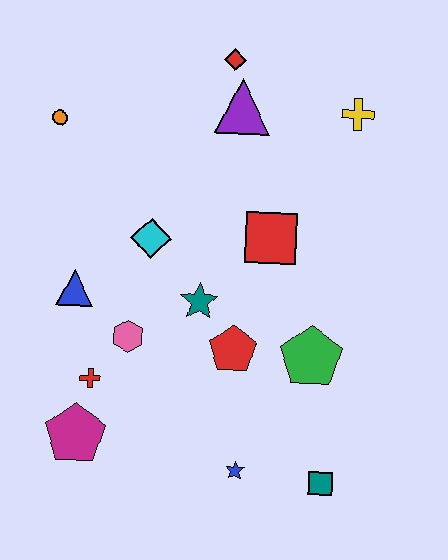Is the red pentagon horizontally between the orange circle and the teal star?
No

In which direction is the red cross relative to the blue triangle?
The red cross is below the blue triangle.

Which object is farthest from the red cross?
The yellow cross is farthest from the red cross.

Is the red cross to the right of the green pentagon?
No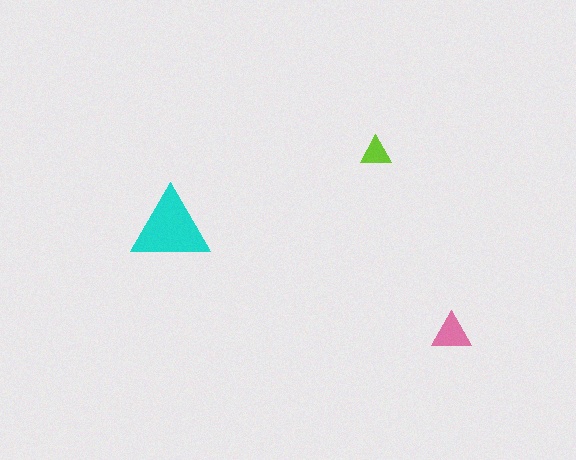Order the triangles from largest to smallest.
the cyan one, the pink one, the lime one.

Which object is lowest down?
The pink triangle is bottommost.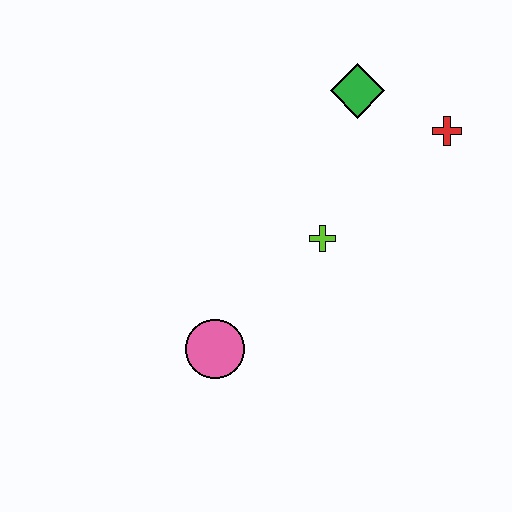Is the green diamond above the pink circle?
Yes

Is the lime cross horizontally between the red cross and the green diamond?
No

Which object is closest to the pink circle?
The lime cross is closest to the pink circle.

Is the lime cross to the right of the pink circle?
Yes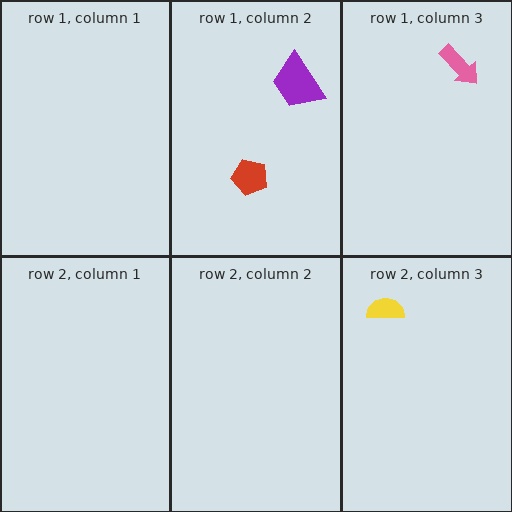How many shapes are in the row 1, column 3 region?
1.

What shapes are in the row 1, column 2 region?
The purple trapezoid, the red pentagon.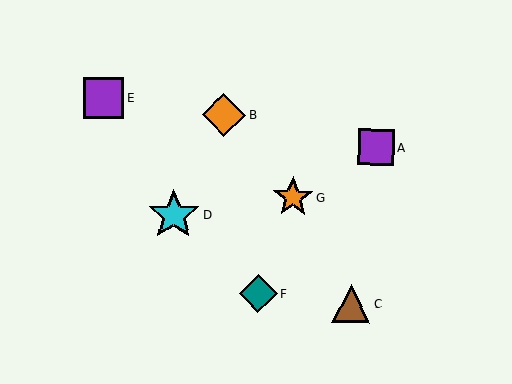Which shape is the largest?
The cyan star (labeled D) is the largest.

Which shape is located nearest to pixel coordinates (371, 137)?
The purple square (labeled A) at (376, 147) is nearest to that location.